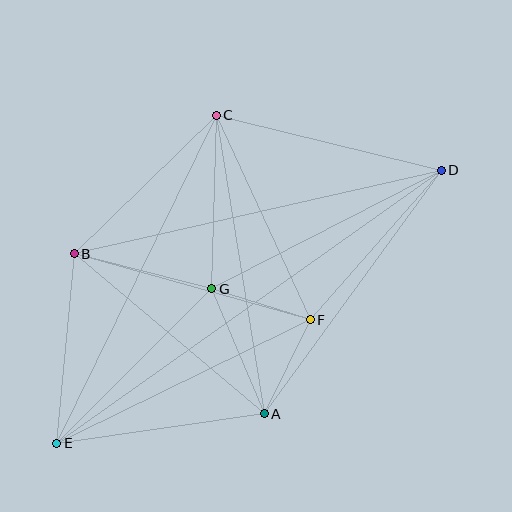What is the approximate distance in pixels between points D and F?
The distance between D and F is approximately 199 pixels.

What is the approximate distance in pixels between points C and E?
The distance between C and E is approximately 365 pixels.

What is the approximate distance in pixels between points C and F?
The distance between C and F is approximately 225 pixels.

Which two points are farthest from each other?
Points D and E are farthest from each other.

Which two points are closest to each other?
Points F and G are closest to each other.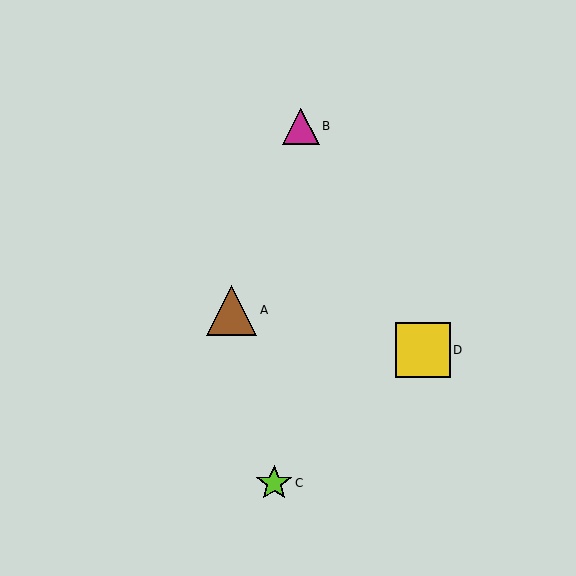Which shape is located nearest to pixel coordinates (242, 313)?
The brown triangle (labeled A) at (232, 310) is nearest to that location.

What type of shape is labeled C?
Shape C is a lime star.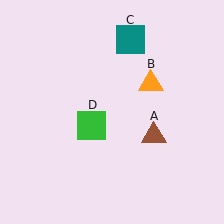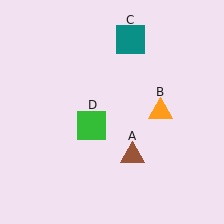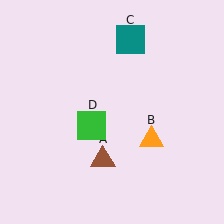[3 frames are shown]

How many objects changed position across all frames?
2 objects changed position: brown triangle (object A), orange triangle (object B).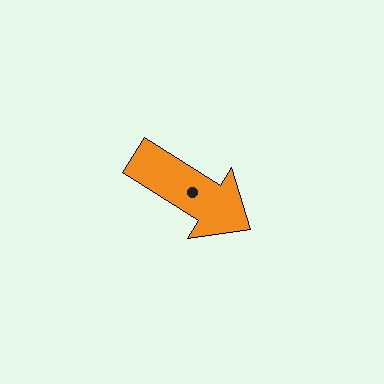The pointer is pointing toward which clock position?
Roughly 4 o'clock.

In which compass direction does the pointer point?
Southeast.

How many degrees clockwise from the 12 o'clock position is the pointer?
Approximately 122 degrees.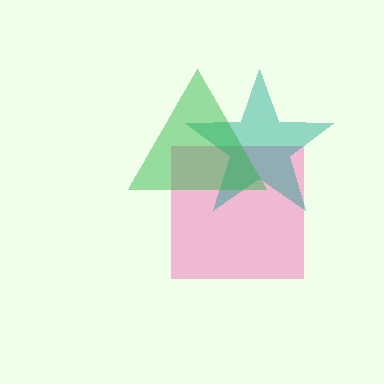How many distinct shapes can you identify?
There are 3 distinct shapes: a pink square, a teal star, a green triangle.